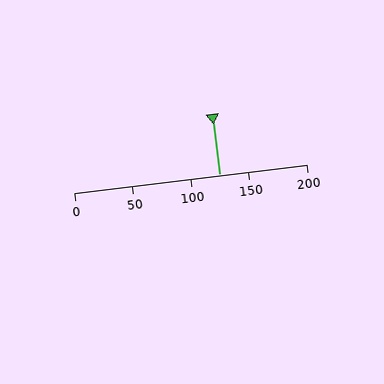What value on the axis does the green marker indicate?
The marker indicates approximately 125.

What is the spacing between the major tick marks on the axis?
The major ticks are spaced 50 apart.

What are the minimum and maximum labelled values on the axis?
The axis runs from 0 to 200.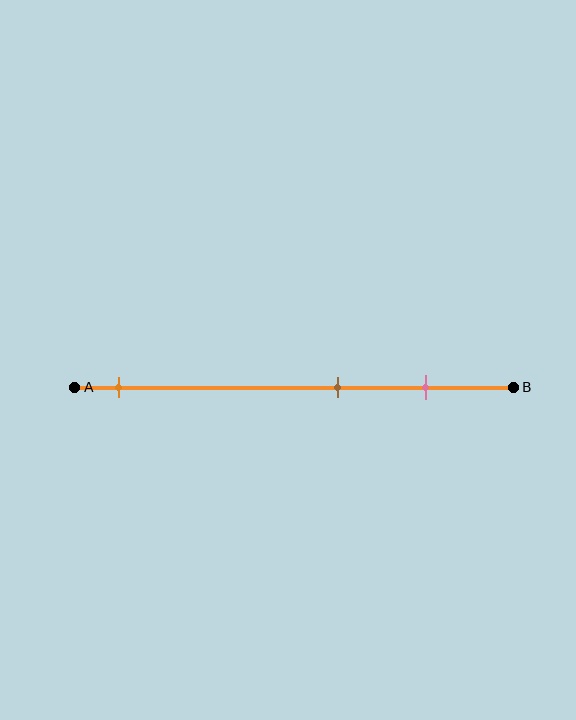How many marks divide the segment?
There are 3 marks dividing the segment.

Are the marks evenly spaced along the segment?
No, the marks are not evenly spaced.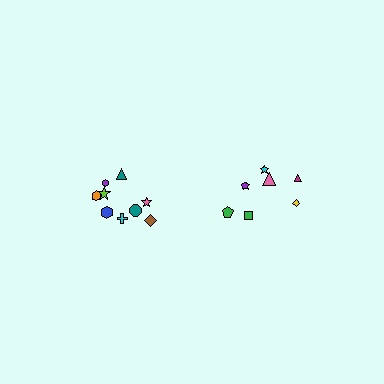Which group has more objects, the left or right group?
The left group.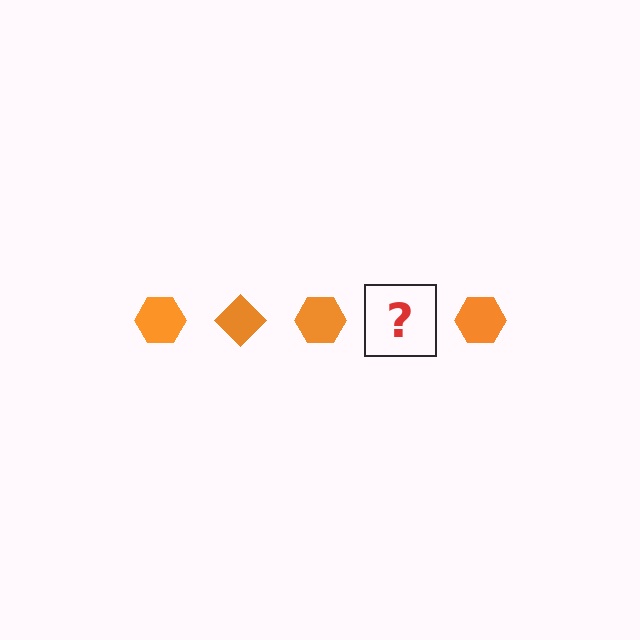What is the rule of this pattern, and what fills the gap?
The rule is that the pattern cycles through hexagon, diamond shapes in orange. The gap should be filled with an orange diamond.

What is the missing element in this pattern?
The missing element is an orange diamond.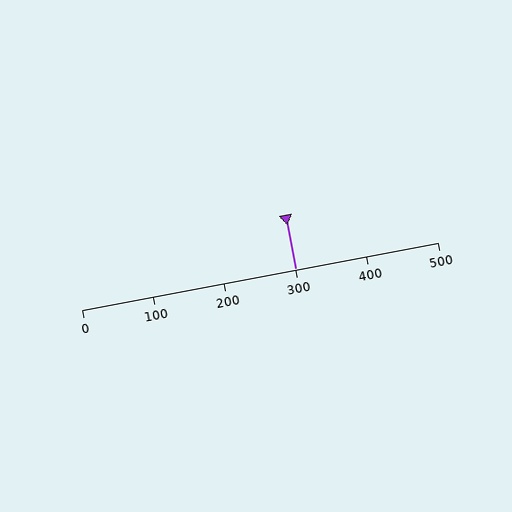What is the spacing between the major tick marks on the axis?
The major ticks are spaced 100 apart.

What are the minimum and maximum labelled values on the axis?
The axis runs from 0 to 500.